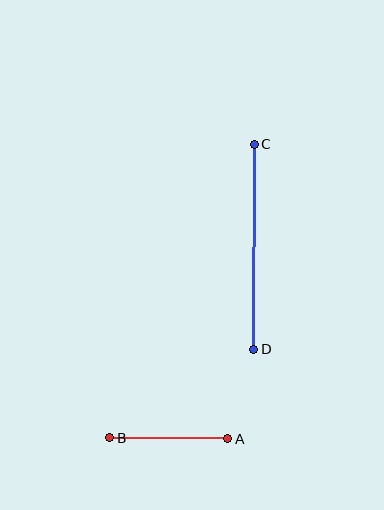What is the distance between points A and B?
The distance is approximately 118 pixels.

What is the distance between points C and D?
The distance is approximately 205 pixels.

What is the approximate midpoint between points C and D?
The midpoint is at approximately (254, 247) pixels.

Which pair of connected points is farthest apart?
Points C and D are farthest apart.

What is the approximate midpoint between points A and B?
The midpoint is at approximately (169, 438) pixels.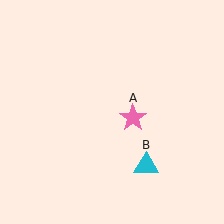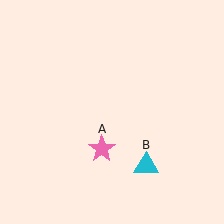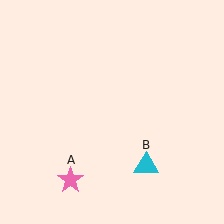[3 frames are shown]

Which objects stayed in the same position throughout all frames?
Cyan triangle (object B) remained stationary.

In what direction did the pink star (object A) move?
The pink star (object A) moved down and to the left.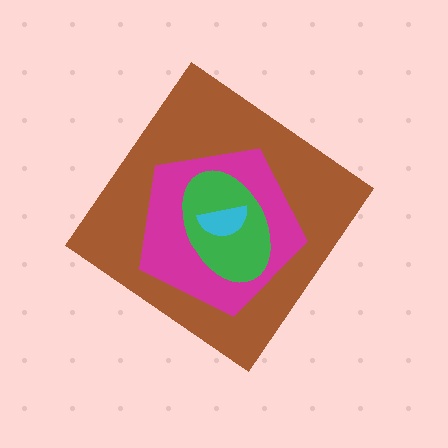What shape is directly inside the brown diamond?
The magenta pentagon.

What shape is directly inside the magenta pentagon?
The green ellipse.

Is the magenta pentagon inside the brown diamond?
Yes.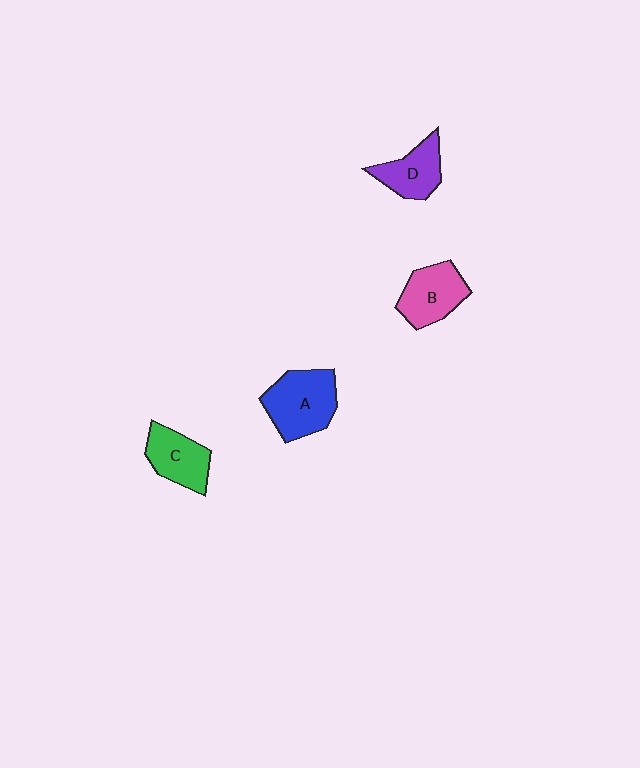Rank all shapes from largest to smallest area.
From largest to smallest: A (blue), B (pink), C (green), D (purple).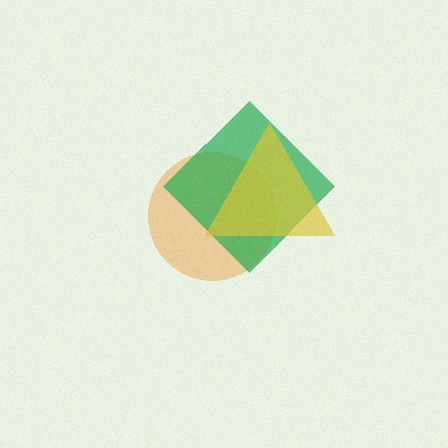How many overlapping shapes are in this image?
There are 3 overlapping shapes in the image.